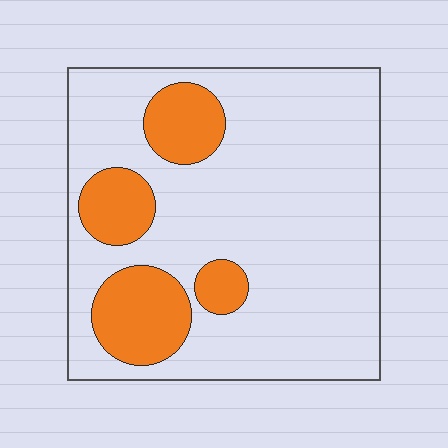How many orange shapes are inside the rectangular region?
4.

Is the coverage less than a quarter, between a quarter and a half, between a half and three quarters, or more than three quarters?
Less than a quarter.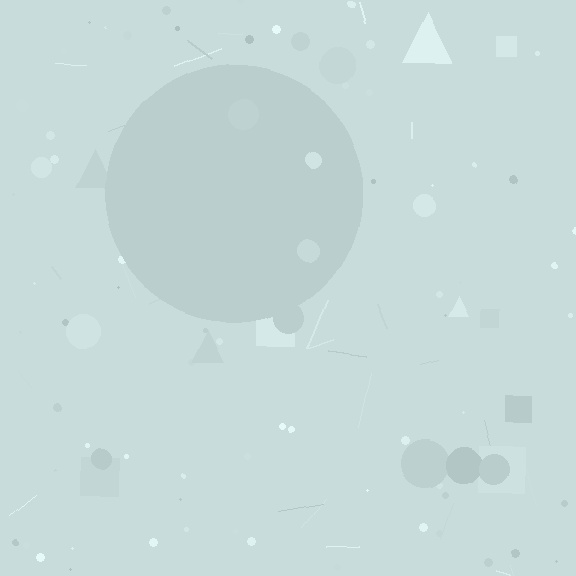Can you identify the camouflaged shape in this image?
The camouflaged shape is a circle.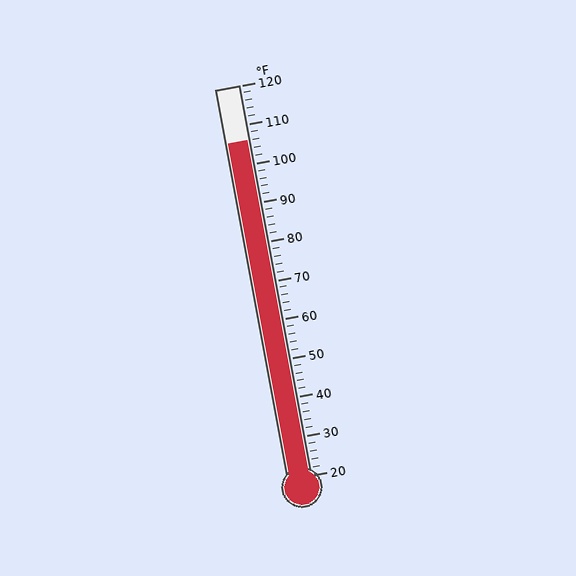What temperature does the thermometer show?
The thermometer shows approximately 106°F.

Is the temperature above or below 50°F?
The temperature is above 50°F.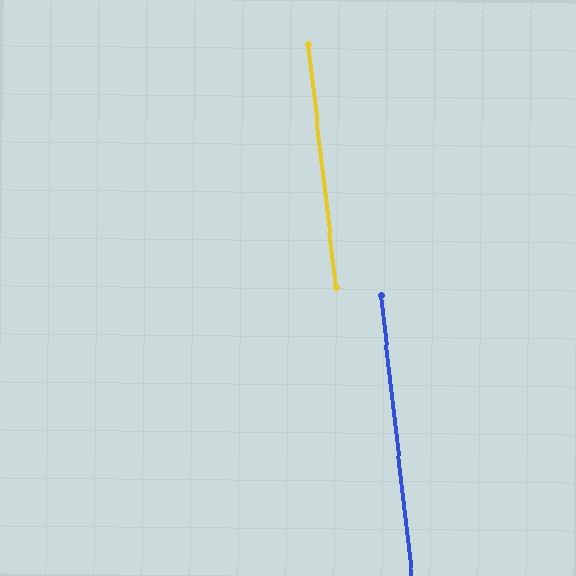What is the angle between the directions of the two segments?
Approximately 0 degrees.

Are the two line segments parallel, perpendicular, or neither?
Parallel — their directions differ by only 0.4°.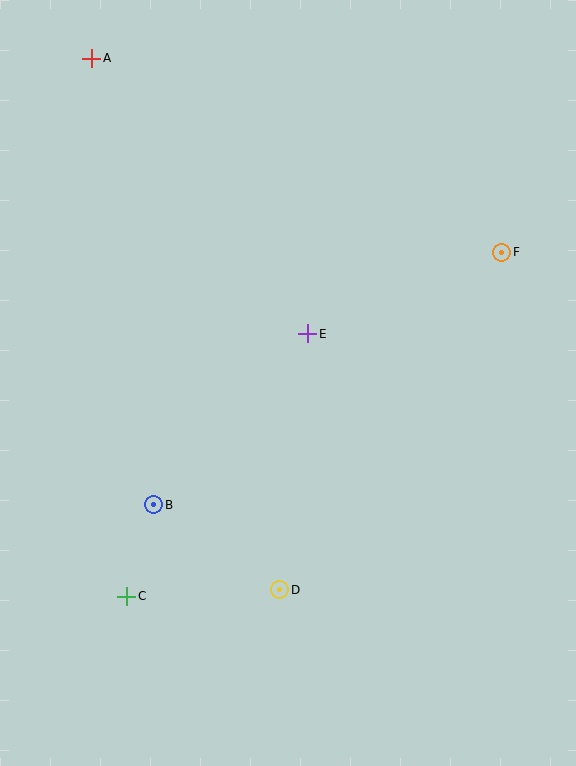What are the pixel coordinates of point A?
Point A is at (92, 58).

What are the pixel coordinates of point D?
Point D is at (280, 590).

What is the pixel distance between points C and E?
The distance between C and E is 319 pixels.